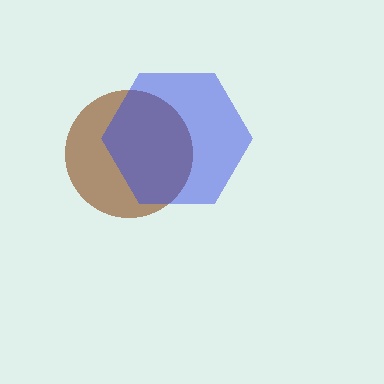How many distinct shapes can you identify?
There are 2 distinct shapes: a brown circle, a blue hexagon.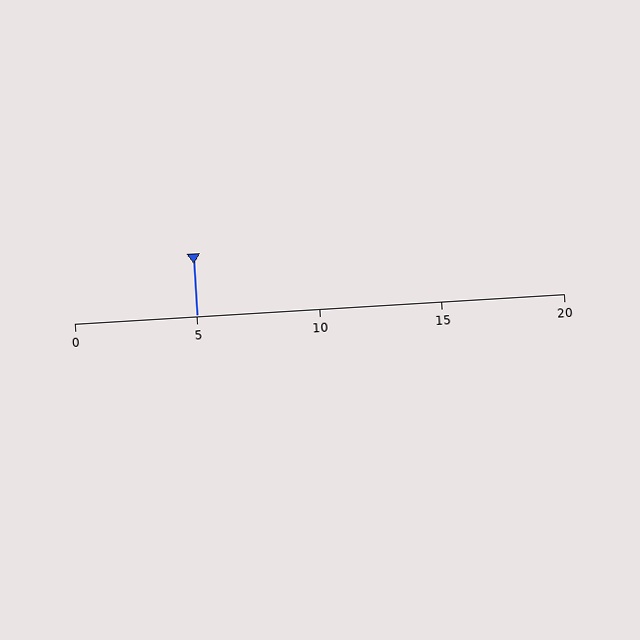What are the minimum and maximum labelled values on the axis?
The axis runs from 0 to 20.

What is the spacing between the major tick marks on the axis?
The major ticks are spaced 5 apart.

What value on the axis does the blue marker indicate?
The marker indicates approximately 5.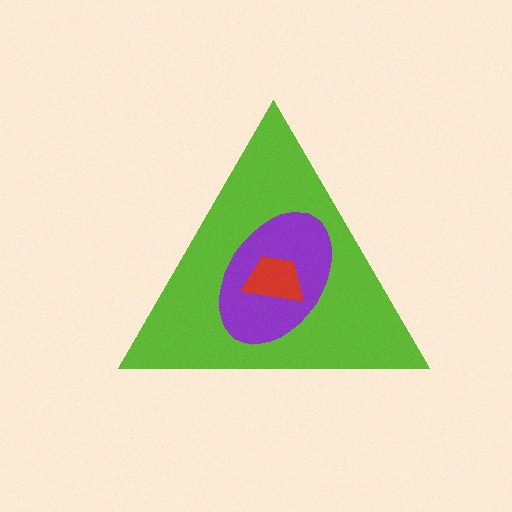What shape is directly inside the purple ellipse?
The red trapezoid.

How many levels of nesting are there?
3.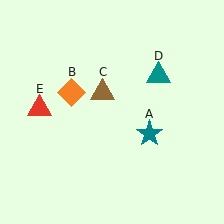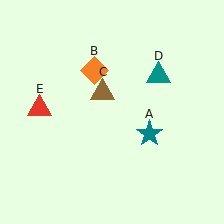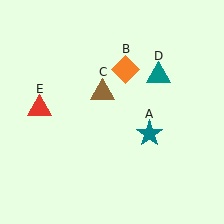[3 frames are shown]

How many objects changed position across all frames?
1 object changed position: orange diamond (object B).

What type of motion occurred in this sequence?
The orange diamond (object B) rotated clockwise around the center of the scene.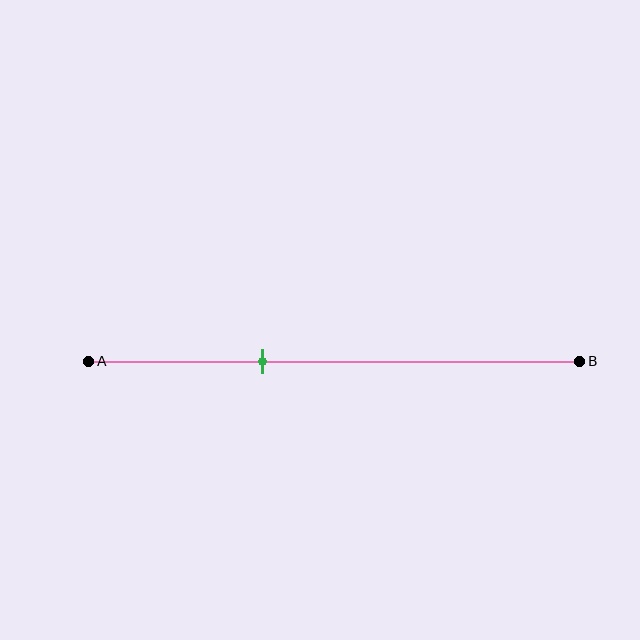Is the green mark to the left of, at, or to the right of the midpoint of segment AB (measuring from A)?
The green mark is to the left of the midpoint of segment AB.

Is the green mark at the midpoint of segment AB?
No, the mark is at about 35% from A, not at the 50% midpoint.